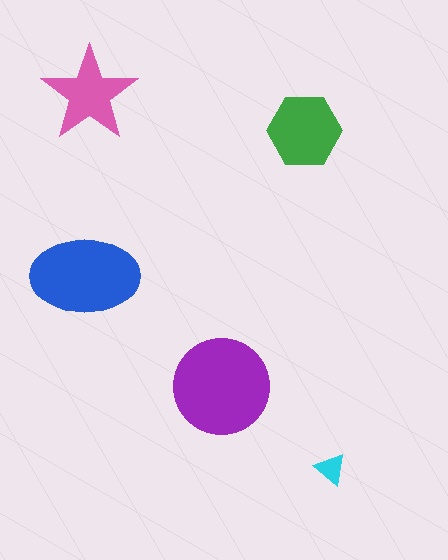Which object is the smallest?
The cyan triangle.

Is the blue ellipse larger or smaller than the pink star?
Larger.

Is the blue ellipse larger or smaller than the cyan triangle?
Larger.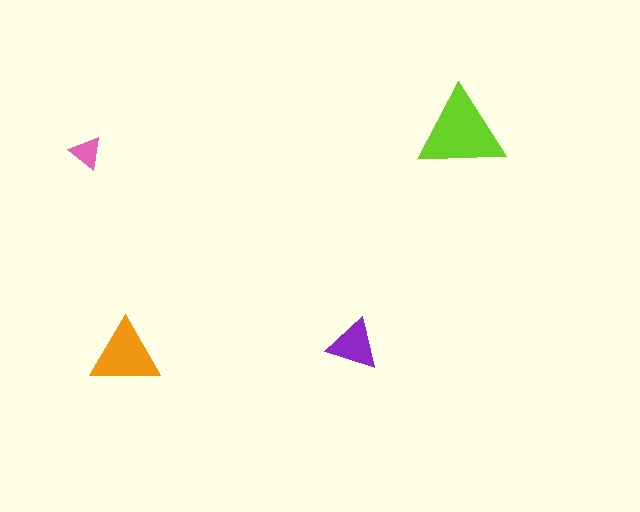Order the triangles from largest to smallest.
the lime one, the orange one, the purple one, the pink one.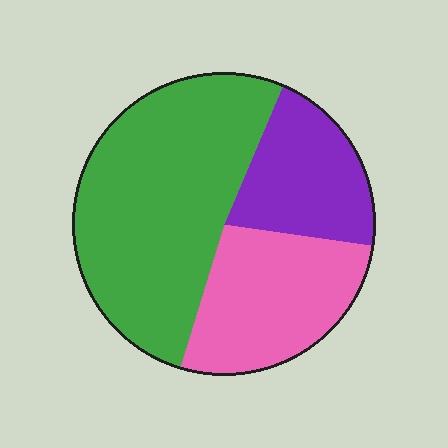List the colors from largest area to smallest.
From largest to smallest: green, pink, purple.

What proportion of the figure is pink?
Pink takes up between a sixth and a third of the figure.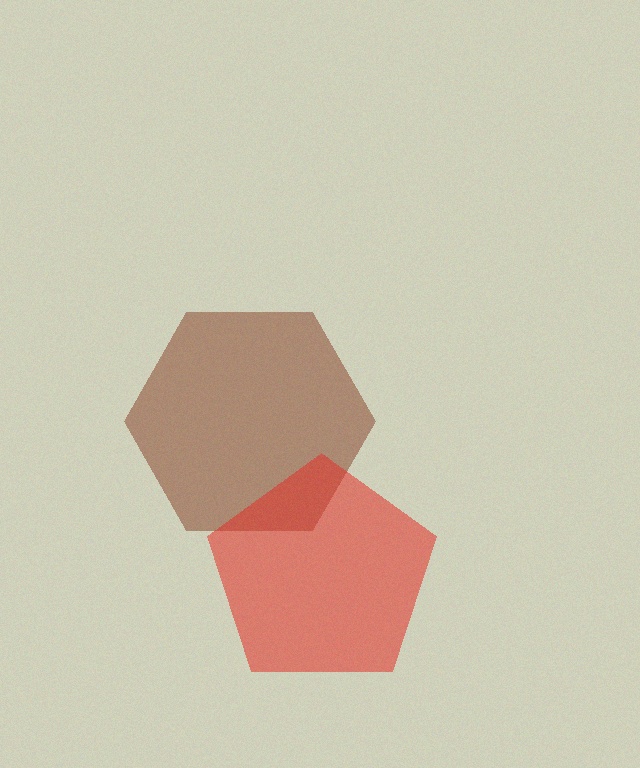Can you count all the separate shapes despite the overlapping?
Yes, there are 2 separate shapes.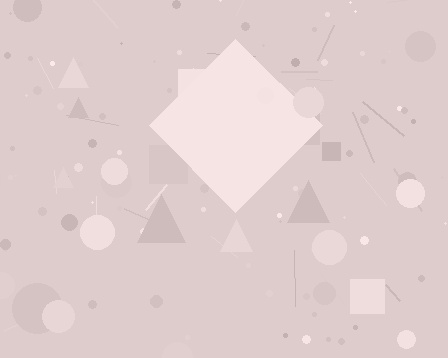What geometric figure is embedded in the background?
A diamond is embedded in the background.